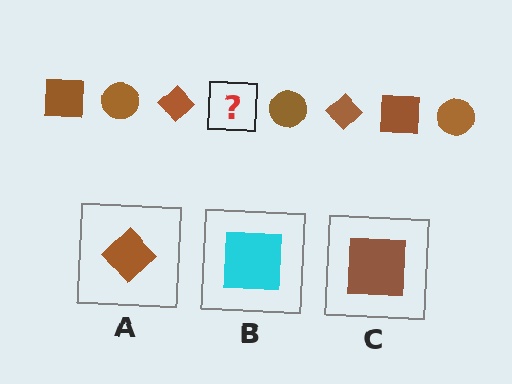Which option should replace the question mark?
Option C.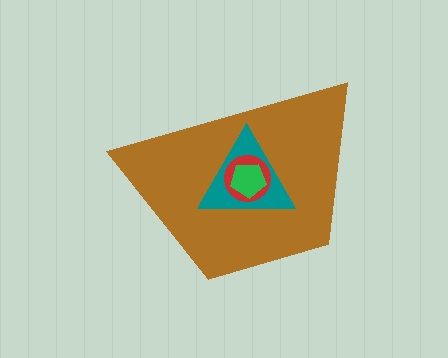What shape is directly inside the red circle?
The green pentagon.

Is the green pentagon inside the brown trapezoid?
Yes.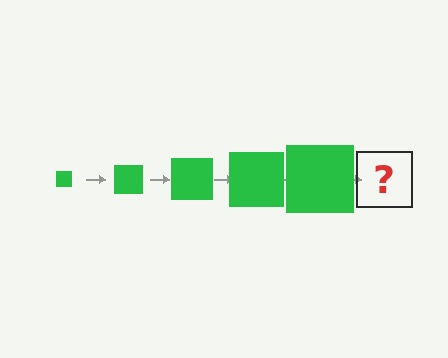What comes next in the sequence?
The next element should be a green square, larger than the previous one.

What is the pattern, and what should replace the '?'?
The pattern is that the square gets progressively larger each step. The '?' should be a green square, larger than the previous one.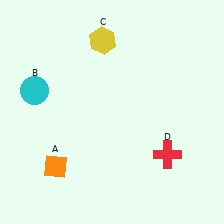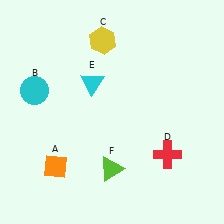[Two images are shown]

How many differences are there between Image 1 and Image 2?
There are 2 differences between the two images.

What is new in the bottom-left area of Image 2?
A lime triangle (F) was added in the bottom-left area of Image 2.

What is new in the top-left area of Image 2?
A cyan triangle (E) was added in the top-left area of Image 2.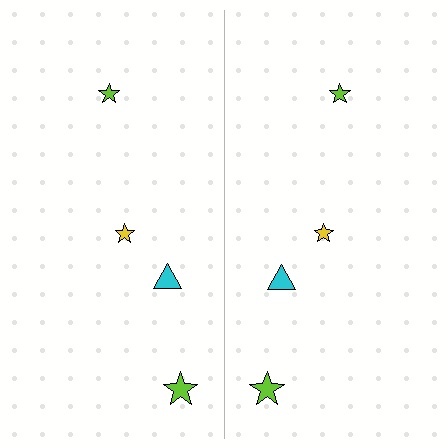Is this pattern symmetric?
Yes, this pattern has bilateral (reflection) symmetry.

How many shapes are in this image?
There are 8 shapes in this image.